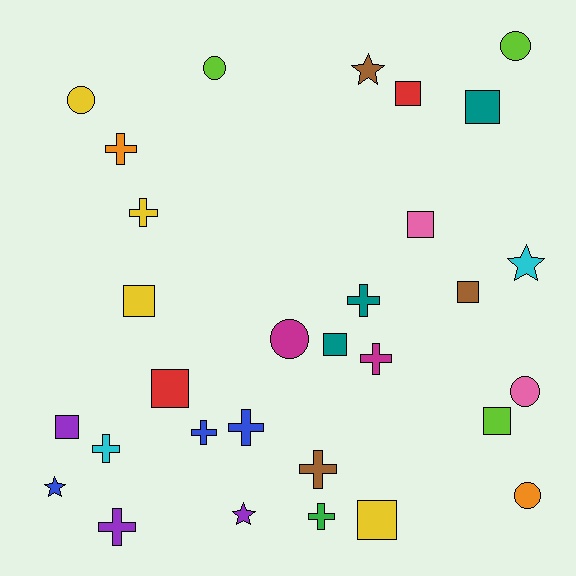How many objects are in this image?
There are 30 objects.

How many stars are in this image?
There are 4 stars.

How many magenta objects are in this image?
There are 2 magenta objects.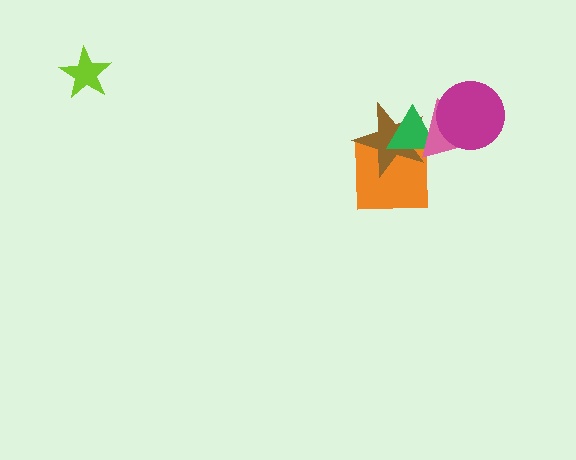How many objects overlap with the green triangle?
3 objects overlap with the green triangle.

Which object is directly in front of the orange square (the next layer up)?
The brown star is directly in front of the orange square.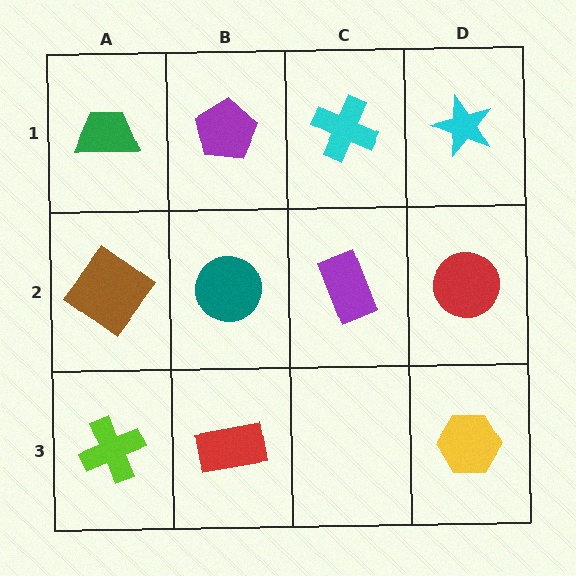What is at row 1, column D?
A cyan star.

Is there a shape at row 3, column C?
No, that cell is empty.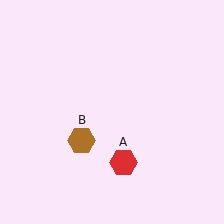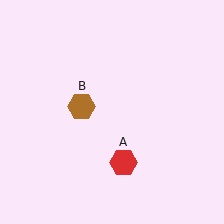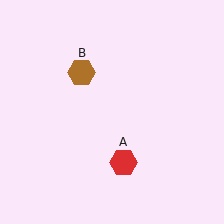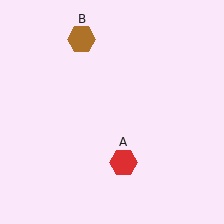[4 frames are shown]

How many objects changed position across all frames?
1 object changed position: brown hexagon (object B).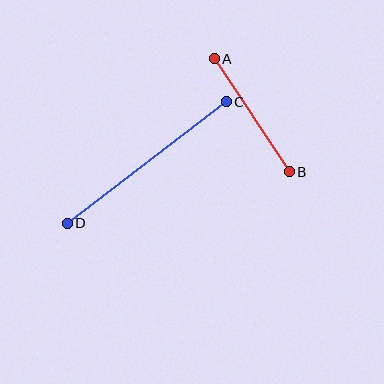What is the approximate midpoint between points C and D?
The midpoint is at approximately (147, 163) pixels.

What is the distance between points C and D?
The distance is approximately 200 pixels.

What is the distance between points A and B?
The distance is approximately 135 pixels.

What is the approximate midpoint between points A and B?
The midpoint is at approximately (252, 115) pixels.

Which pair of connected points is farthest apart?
Points C and D are farthest apart.